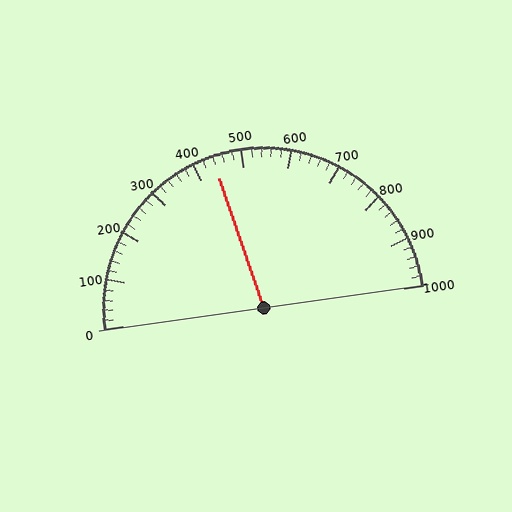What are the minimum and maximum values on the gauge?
The gauge ranges from 0 to 1000.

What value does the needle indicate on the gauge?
The needle indicates approximately 440.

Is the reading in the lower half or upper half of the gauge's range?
The reading is in the lower half of the range (0 to 1000).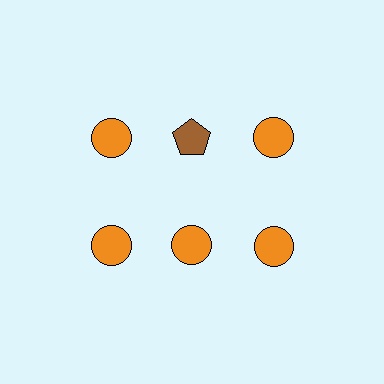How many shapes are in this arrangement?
There are 6 shapes arranged in a grid pattern.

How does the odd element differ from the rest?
It differs in both color (brown instead of orange) and shape (pentagon instead of circle).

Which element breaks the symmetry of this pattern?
The brown pentagon in the top row, second from left column breaks the symmetry. All other shapes are orange circles.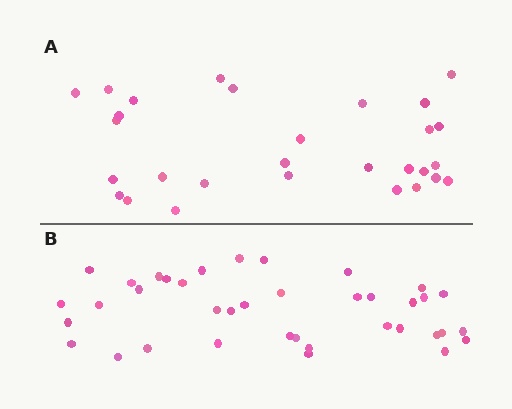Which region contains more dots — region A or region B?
Region B (the bottom region) has more dots.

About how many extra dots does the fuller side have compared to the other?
Region B has roughly 8 or so more dots than region A.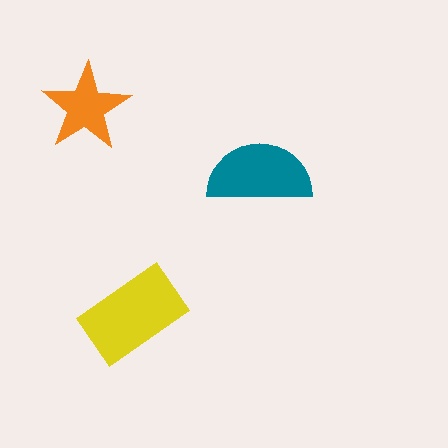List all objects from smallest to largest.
The orange star, the teal semicircle, the yellow rectangle.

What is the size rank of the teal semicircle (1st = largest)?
2nd.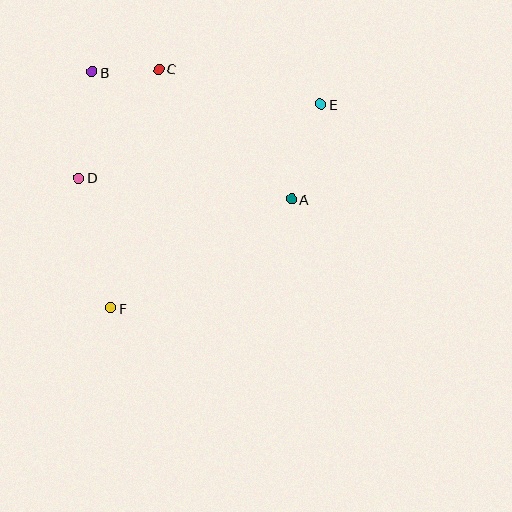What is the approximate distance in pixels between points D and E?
The distance between D and E is approximately 253 pixels.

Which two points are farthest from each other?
Points E and F are farthest from each other.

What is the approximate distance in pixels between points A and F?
The distance between A and F is approximately 211 pixels.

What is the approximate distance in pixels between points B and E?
The distance between B and E is approximately 231 pixels.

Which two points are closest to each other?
Points B and C are closest to each other.